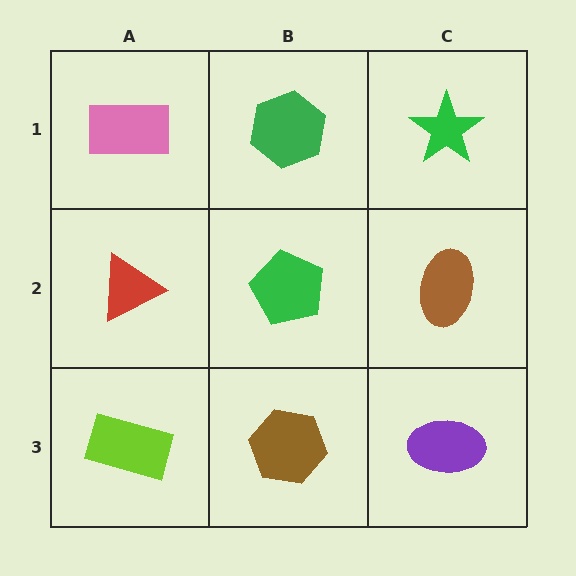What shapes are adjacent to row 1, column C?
A brown ellipse (row 2, column C), a green hexagon (row 1, column B).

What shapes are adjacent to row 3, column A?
A red triangle (row 2, column A), a brown hexagon (row 3, column B).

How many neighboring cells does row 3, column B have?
3.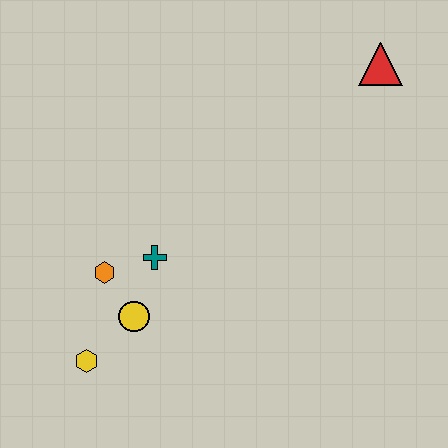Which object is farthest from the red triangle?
The yellow hexagon is farthest from the red triangle.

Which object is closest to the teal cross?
The orange hexagon is closest to the teal cross.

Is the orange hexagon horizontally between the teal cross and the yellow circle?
No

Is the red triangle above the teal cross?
Yes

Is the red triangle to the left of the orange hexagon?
No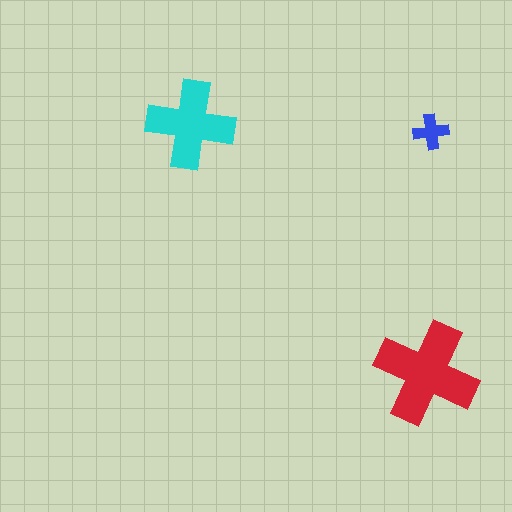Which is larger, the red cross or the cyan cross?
The red one.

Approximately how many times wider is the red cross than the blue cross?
About 3 times wider.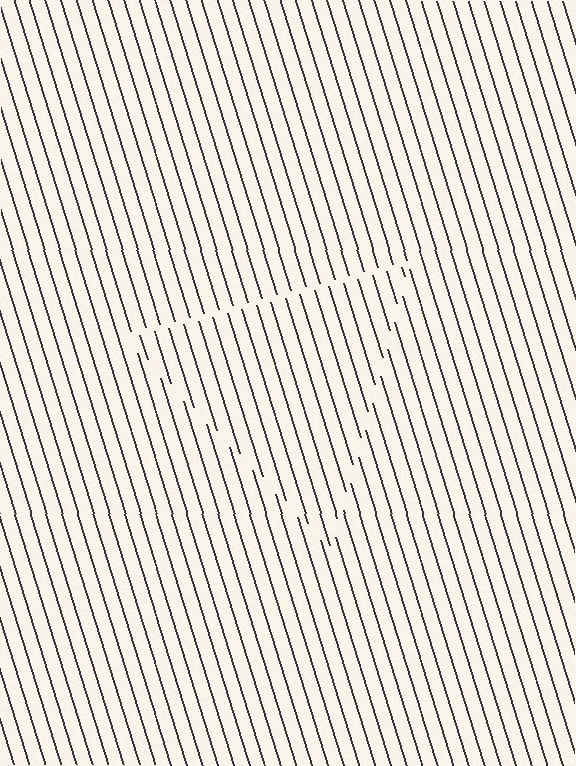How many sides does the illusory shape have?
3 sides — the line-ends trace a triangle.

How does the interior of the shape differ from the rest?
The interior of the shape contains the same grating, shifted by half a period — the contour is defined by the phase discontinuity where line-ends from the inner and outer gratings abut.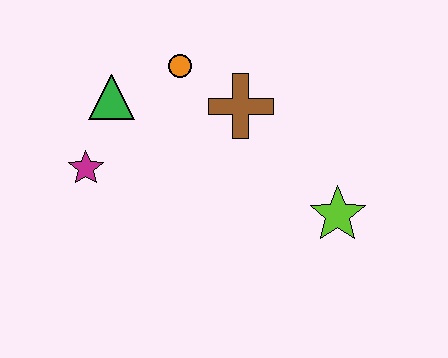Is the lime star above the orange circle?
No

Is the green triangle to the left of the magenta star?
No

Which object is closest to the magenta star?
The green triangle is closest to the magenta star.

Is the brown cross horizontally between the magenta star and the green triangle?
No